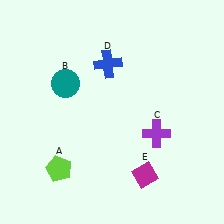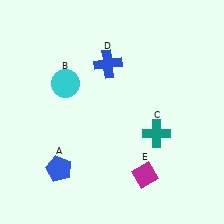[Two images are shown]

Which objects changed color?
A changed from lime to blue. B changed from teal to cyan. C changed from purple to teal.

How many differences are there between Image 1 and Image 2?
There are 3 differences between the two images.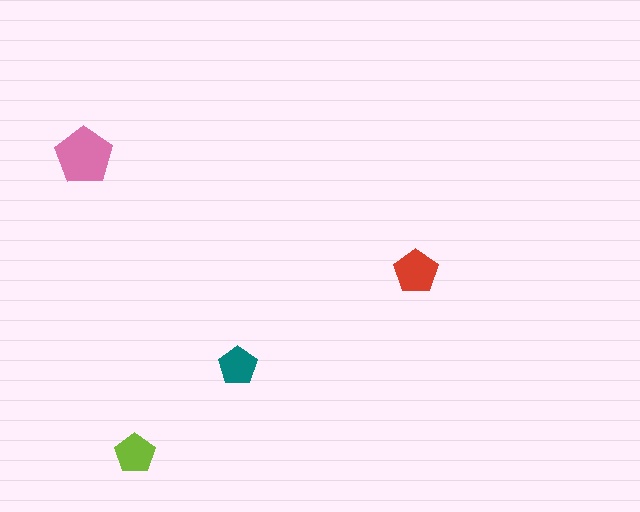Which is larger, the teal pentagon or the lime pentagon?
The lime one.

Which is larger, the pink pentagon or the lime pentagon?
The pink one.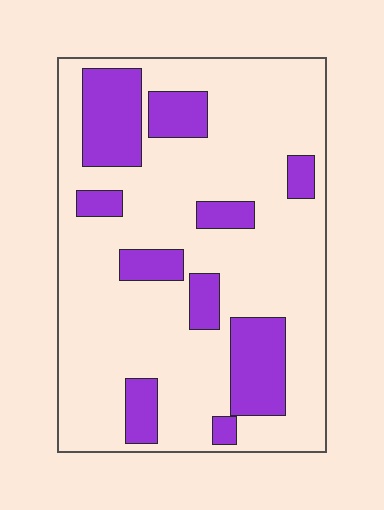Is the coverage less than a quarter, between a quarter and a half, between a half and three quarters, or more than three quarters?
Less than a quarter.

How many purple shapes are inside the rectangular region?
10.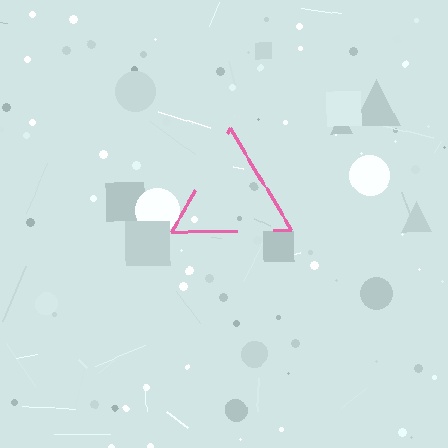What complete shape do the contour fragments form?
The contour fragments form a triangle.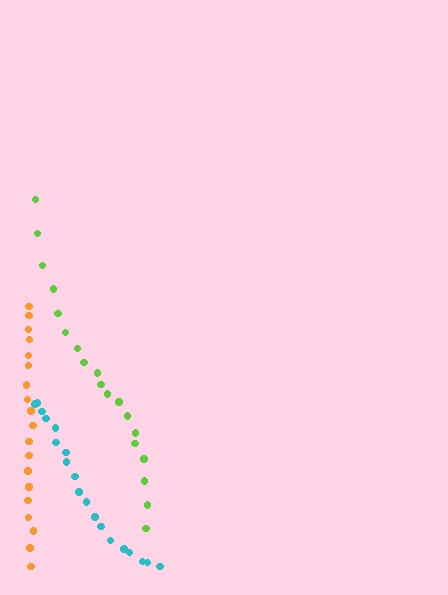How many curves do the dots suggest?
There are 3 distinct paths.